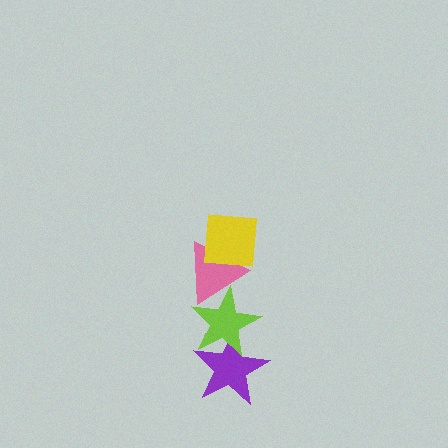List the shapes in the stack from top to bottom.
From top to bottom: the yellow square, the pink triangle, the lime star, the purple star.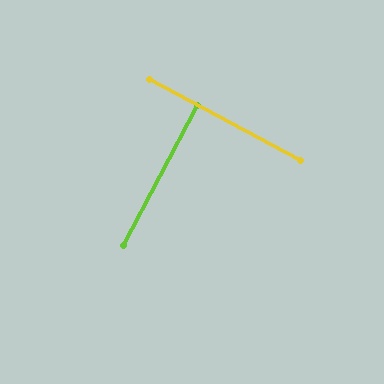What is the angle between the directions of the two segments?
Approximately 90 degrees.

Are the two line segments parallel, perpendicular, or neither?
Perpendicular — they meet at approximately 90°.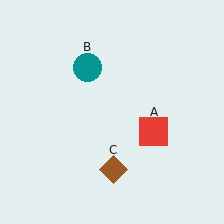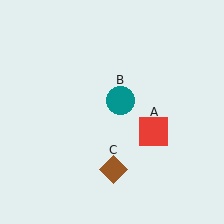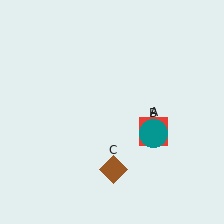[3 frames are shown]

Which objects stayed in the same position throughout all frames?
Red square (object A) and brown diamond (object C) remained stationary.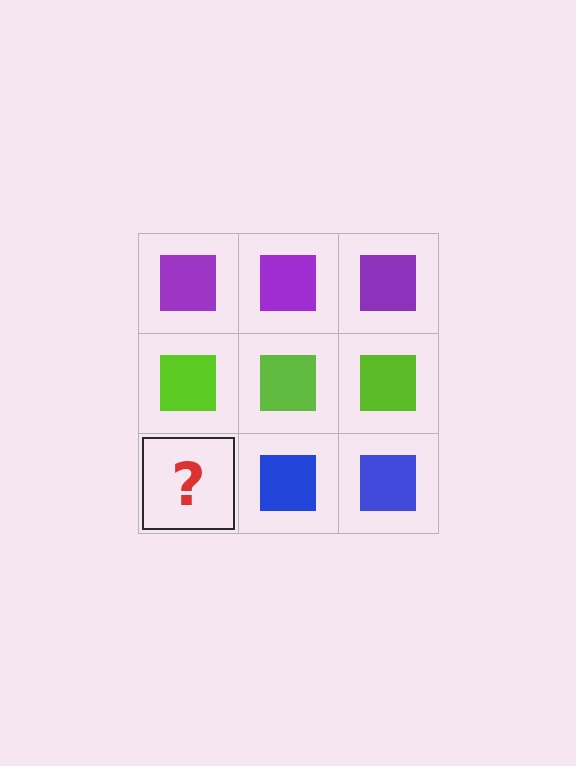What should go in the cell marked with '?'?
The missing cell should contain a blue square.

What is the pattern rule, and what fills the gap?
The rule is that each row has a consistent color. The gap should be filled with a blue square.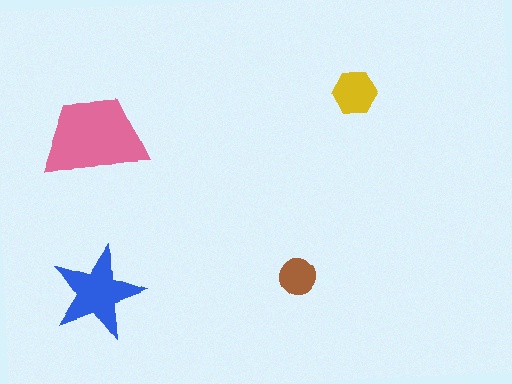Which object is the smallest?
The brown circle.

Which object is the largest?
The pink trapezoid.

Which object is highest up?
The yellow hexagon is topmost.